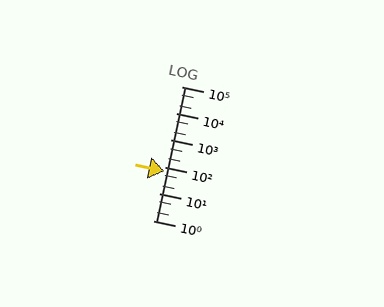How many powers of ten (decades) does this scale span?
The scale spans 5 decades, from 1 to 100000.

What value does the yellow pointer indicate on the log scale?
The pointer indicates approximately 69.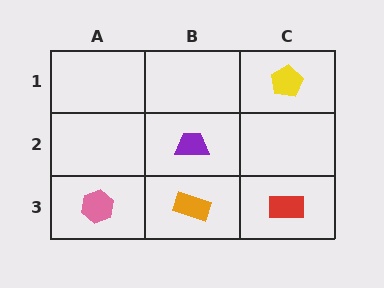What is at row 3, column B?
An orange rectangle.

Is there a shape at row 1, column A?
No, that cell is empty.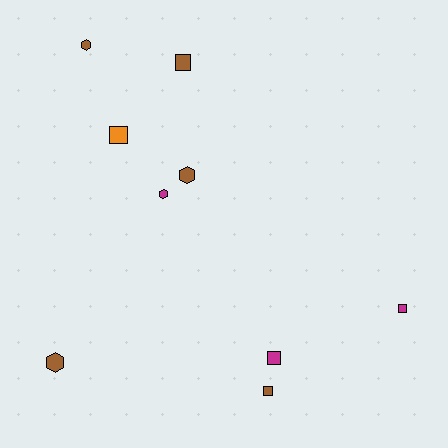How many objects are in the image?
There are 9 objects.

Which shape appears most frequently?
Square, with 5 objects.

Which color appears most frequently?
Brown, with 5 objects.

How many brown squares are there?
There are 2 brown squares.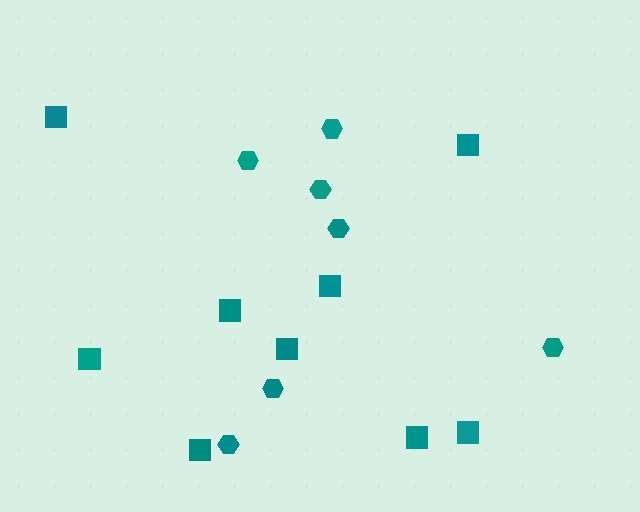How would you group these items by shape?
There are 2 groups: one group of hexagons (7) and one group of squares (9).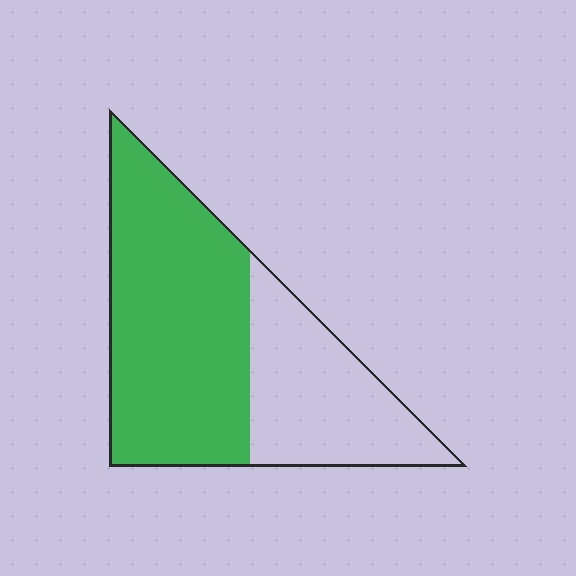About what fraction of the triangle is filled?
About five eighths (5/8).